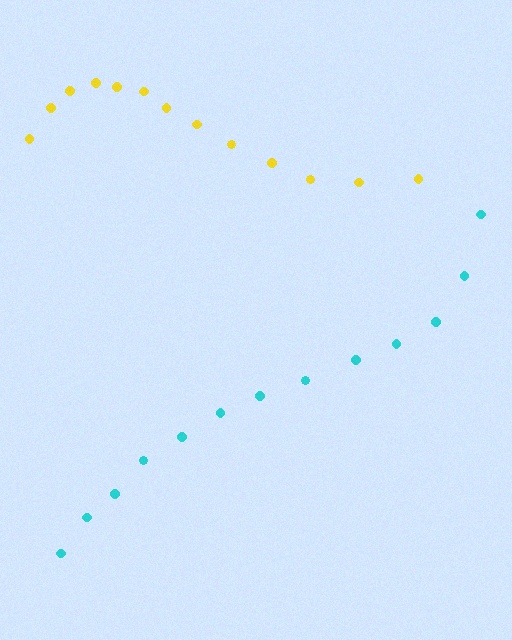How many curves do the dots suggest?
There are 2 distinct paths.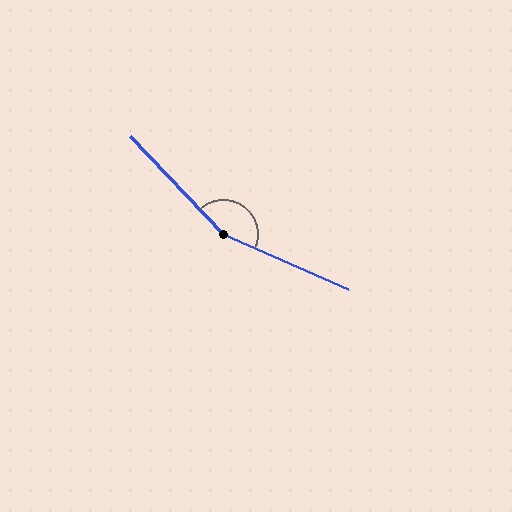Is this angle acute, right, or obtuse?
It is obtuse.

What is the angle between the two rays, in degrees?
Approximately 157 degrees.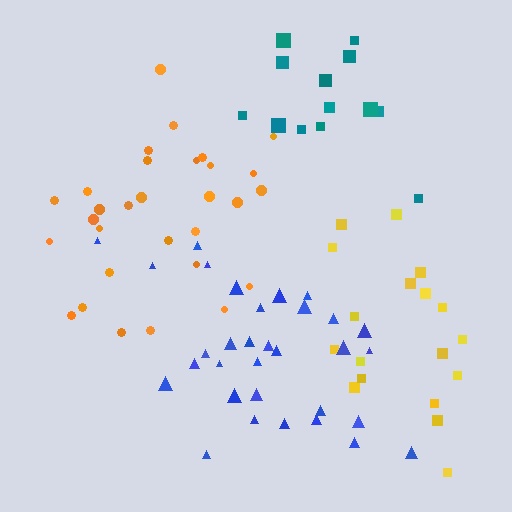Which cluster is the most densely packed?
Blue.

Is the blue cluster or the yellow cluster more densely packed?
Blue.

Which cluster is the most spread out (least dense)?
Yellow.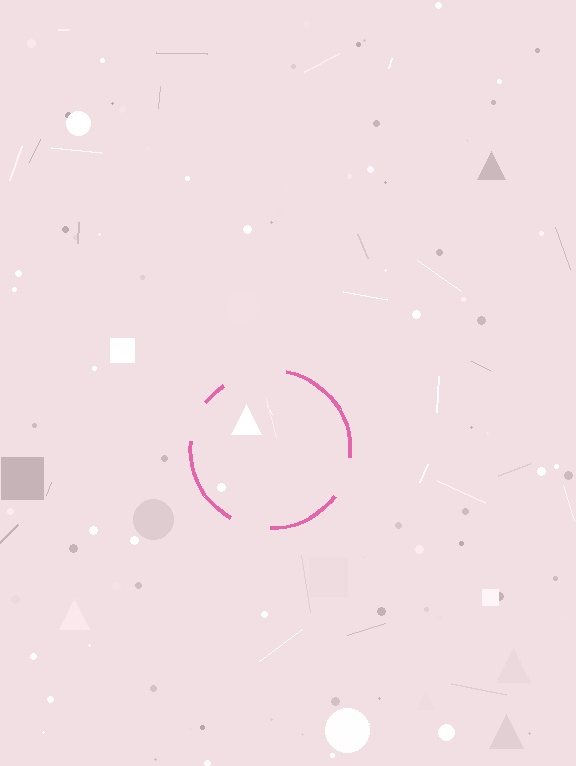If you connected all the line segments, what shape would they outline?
They would outline a circle.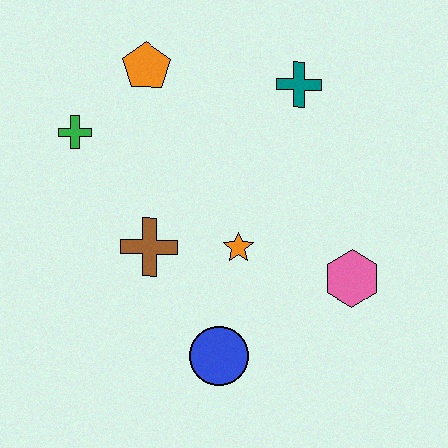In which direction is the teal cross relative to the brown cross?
The teal cross is above the brown cross.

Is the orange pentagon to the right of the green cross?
Yes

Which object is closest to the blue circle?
The orange star is closest to the blue circle.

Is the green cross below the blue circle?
No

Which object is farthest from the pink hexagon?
The green cross is farthest from the pink hexagon.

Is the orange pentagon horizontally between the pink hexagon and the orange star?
No